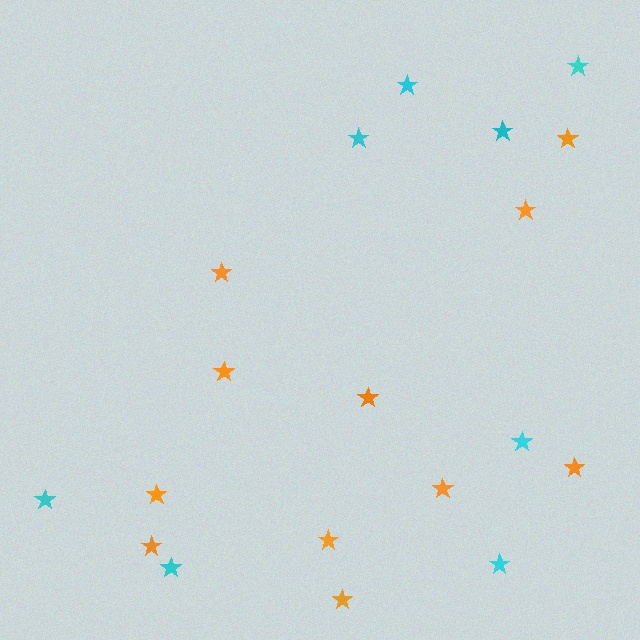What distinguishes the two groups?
There are 2 groups: one group of cyan stars (8) and one group of orange stars (11).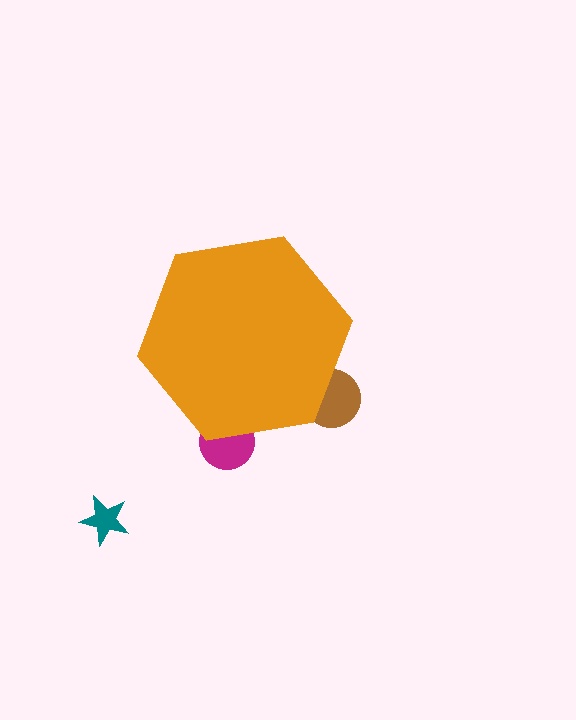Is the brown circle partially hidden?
Yes, the brown circle is partially hidden behind the orange hexagon.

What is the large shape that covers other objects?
An orange hexagon.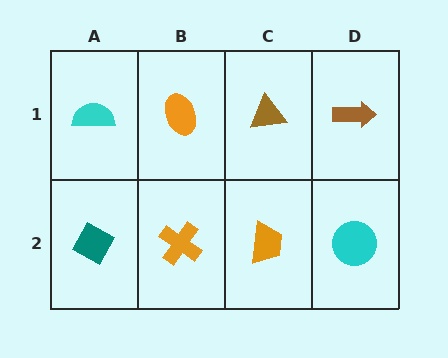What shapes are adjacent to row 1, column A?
A teal diamond (row 2, column A), an orange ellipse (row 1, column B).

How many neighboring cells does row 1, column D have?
2.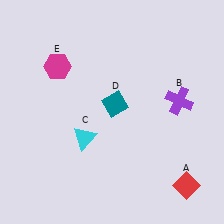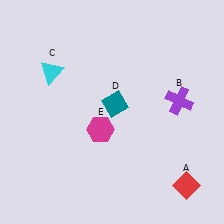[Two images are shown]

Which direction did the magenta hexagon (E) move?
The magenta hexagon (E) moved down.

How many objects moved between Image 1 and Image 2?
2 objects moved between the two images.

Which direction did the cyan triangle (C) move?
The cyan triangle (C) moved up.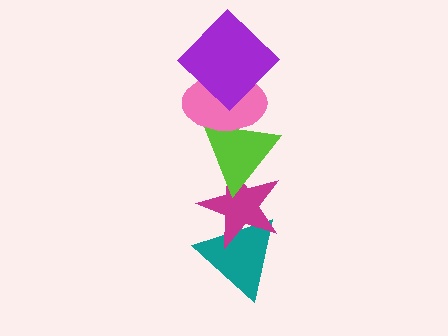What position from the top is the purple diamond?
The purple diamond is 1st from the top.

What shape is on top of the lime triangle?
The pink ellipse is on top of the lime triangle.